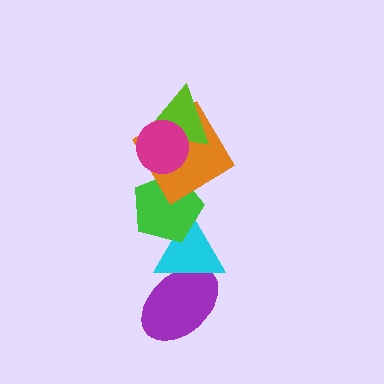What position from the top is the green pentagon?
The green pentagon is 4th from the top.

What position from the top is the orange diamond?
The orange diamond is 3rd from the top.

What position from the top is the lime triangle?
The lime triangle is 2nd from the top.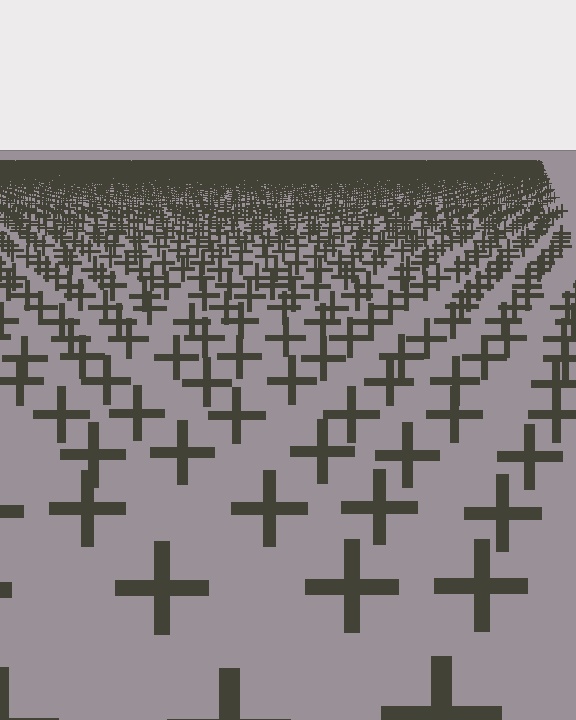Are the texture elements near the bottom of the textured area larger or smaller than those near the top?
Larger. Near the bottom, elements are closer to the viewer and appear at a bigger on-screen size.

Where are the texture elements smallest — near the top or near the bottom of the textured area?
Near the top.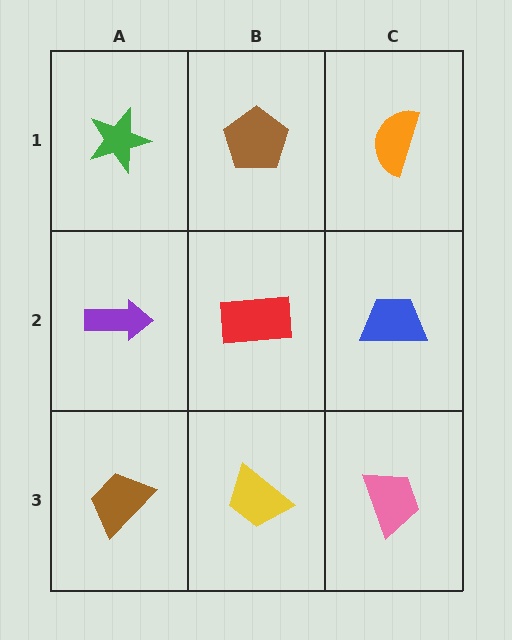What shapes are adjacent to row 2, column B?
A brown pentagon (row 1, column B), a yellow trapezoid (row 3, column B), a purple arrow (row 2, column A), a blue trapezoid (row 2, column C).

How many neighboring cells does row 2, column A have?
3.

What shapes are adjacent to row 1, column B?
A red rectangle (row 2, column B), a green star (row 1, column A), an orange semicircle (row 1, column C).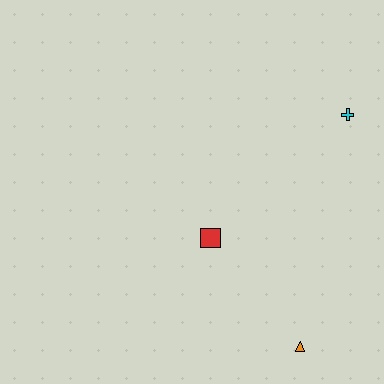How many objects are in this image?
There are 3 objects.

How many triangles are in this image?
There is 1 triangle.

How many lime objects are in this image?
There are no lime objects.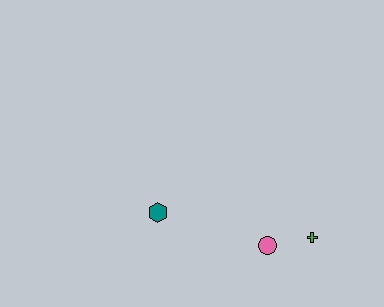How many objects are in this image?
There are 3 objects.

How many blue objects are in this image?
There are no blue objects.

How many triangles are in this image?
There are no triangles.